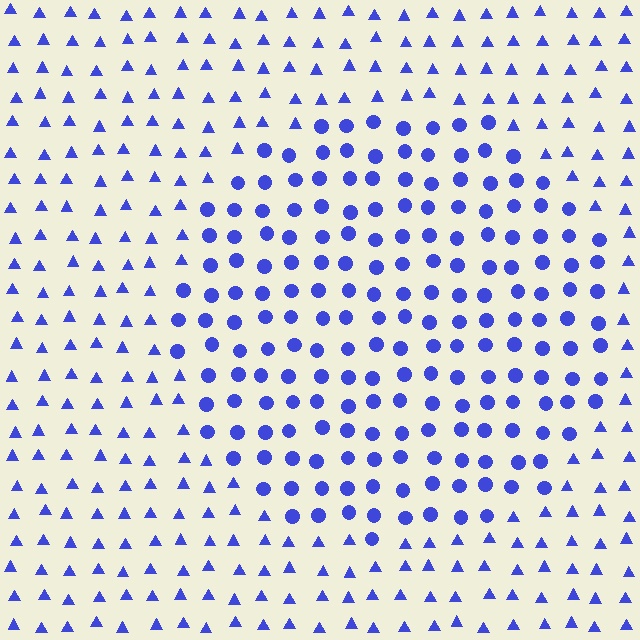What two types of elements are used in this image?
The image uses circles inside the circle region and triangles outside it.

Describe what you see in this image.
The image is filled with small blue elements arranged in a uniform grid. A circle-shaped region contains circles, while the surrounding area contains triangles. The boundary is defined purely by the change in element shape.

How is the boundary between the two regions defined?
The boundary is defined by a change in element shape: circles inside vs. triangles outside. All elements share the same color and spacing.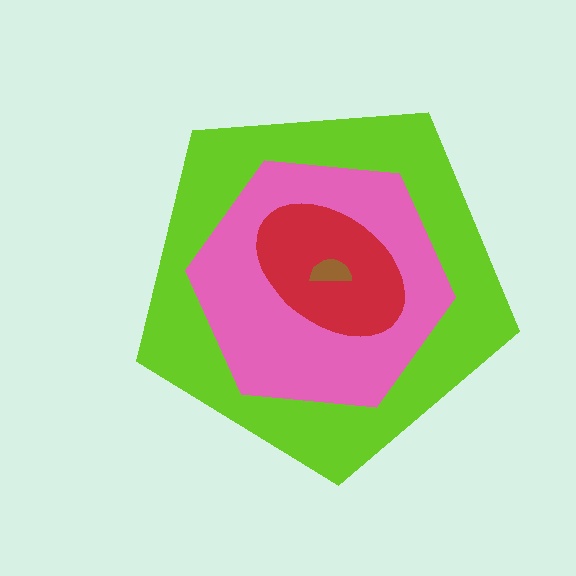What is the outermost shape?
The lime pentagon.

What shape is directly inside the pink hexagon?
The red ellipse.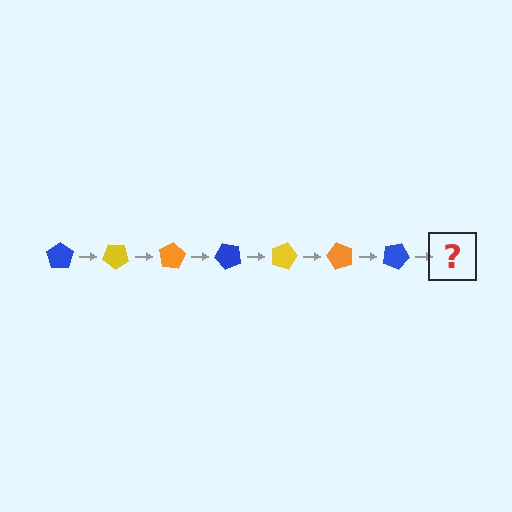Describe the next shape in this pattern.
It should be a yellow pentagon, rotated 280 degrees from the start.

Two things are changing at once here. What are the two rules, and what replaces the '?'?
The two rules are that it rotates 40 degrees each step and the color cycles through blue, yellow, and orange. The '?' should be a yellow pentagon, rotated 280 degrees from the start.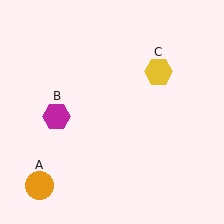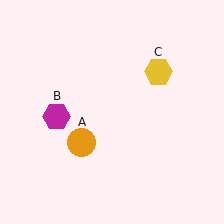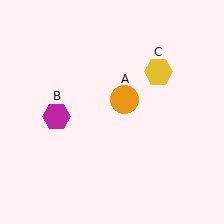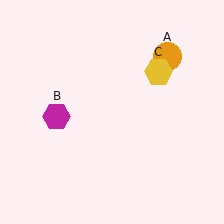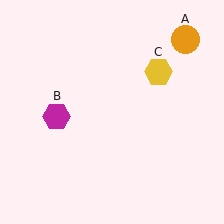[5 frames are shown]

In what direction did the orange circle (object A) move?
The orange circle (object A) moved up and to the right.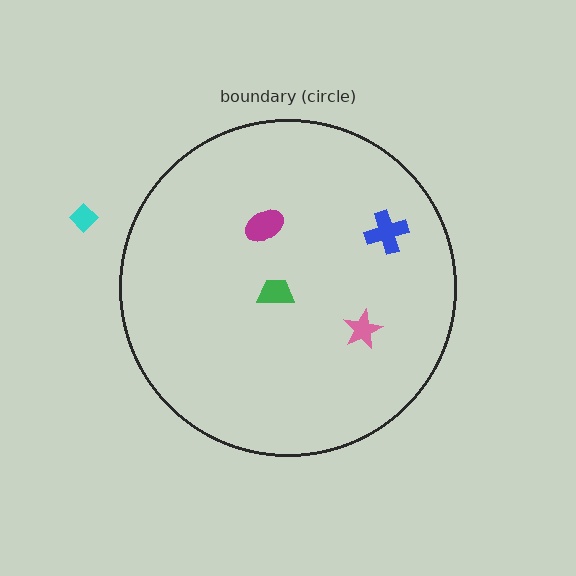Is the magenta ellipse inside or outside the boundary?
Inside.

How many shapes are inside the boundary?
4 inside, 1 outside.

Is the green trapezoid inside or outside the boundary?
Inside.